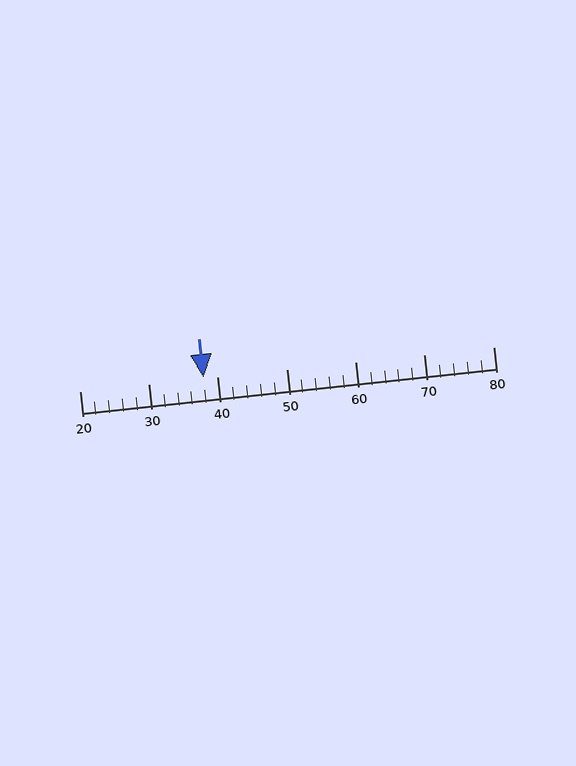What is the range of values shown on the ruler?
The ruler shows values from 20 to 80.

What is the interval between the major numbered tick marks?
The major tick marks are spaced 10 units apart.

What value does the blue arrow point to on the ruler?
The blue arrow points to approximately 38.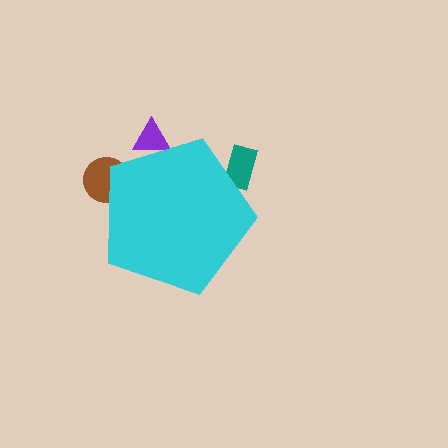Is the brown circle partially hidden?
Yes, the brown circle is partially hidden behind the cyan pentagon.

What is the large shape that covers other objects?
A cyan pentagon.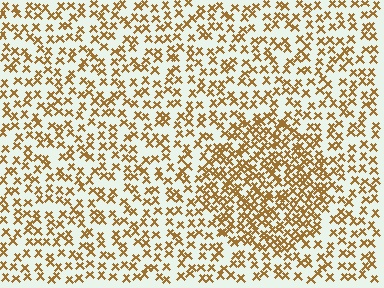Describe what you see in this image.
The image contains small brown elements arranged at two different densities. A circle-shaped region is visible where the elements are more densely packed than the surrounding area.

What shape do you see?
I see a circle.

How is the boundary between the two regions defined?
The boundary is defined by a change in element density (approximately 1.9x ratio). All elements are the same color, size, and shape.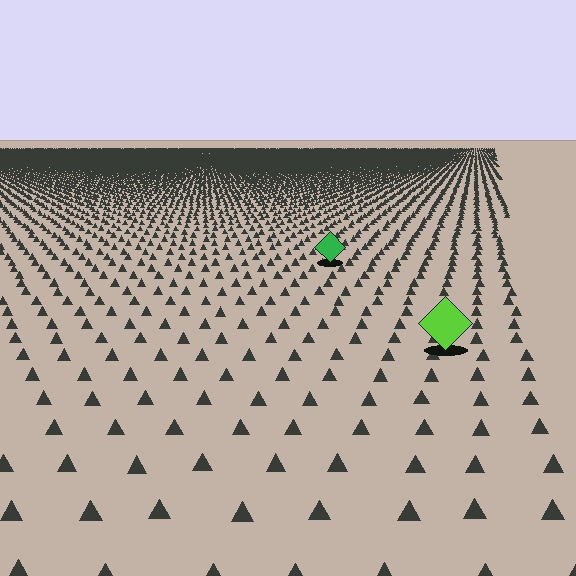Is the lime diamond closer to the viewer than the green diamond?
Yes. The lime diamond is closer — you can tell from the texture gradient: the ground texture is coarser near it.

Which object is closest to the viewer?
The lime diamond is closest. The texture marks near it are larger and more spread out.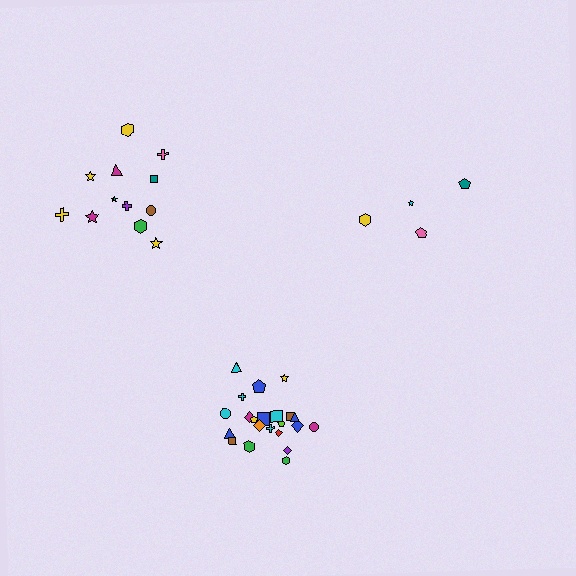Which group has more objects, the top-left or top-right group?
The top-left group.